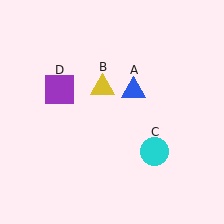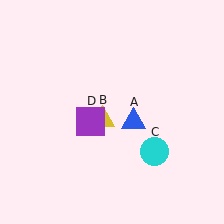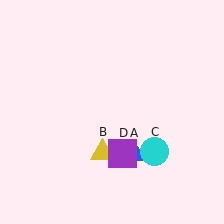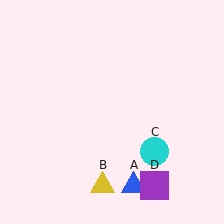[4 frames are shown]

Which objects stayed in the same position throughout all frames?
Cyan circle (object C) remained stationary.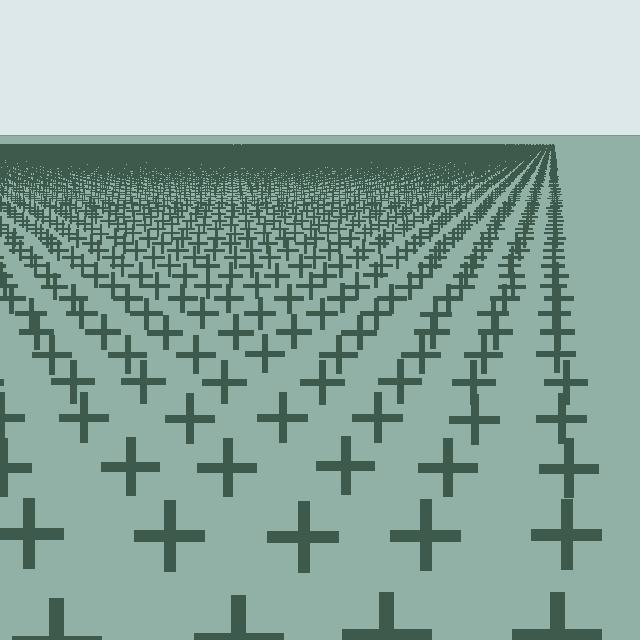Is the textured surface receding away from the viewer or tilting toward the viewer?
The surface is receding away from the viewer. Texture elements get smaller and denser toward the top.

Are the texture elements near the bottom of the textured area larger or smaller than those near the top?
Larger. Near the bottom, elements are closer to the viewer and appear at a bigger on-screen size.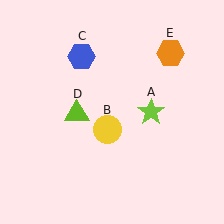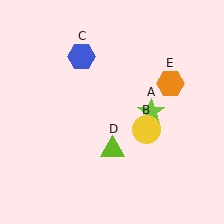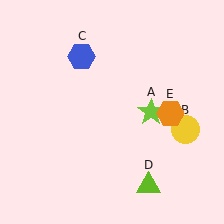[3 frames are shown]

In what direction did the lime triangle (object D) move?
The lime triangle (object D) moved down and to the right.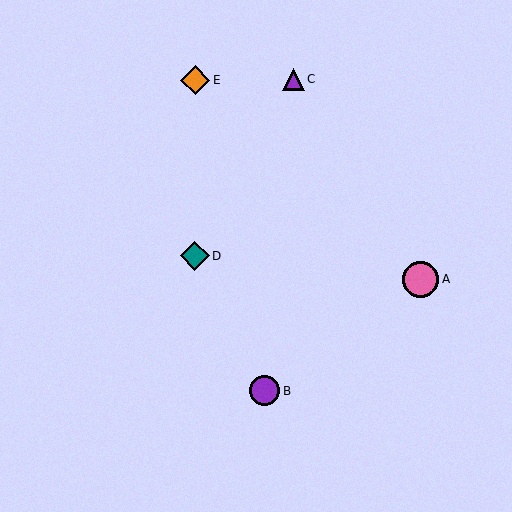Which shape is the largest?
The pink circle (labeled A) is the largest.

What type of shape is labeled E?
Shape E is an orange diamond.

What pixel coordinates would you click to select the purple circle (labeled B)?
Click at (265, 391) to select the purple circle B.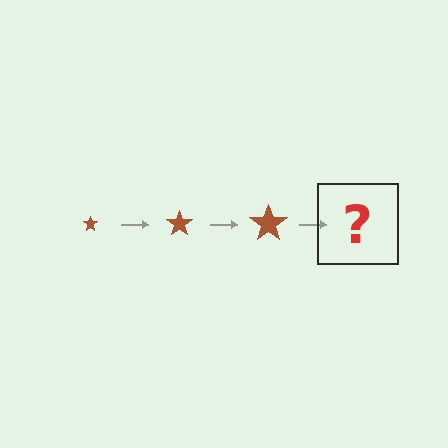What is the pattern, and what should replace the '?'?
The pattern is that the star gets progressively larger each step. The '?' should be a brown star, larger than the previous one.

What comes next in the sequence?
The next element should be a brown star, larger than the previous one.